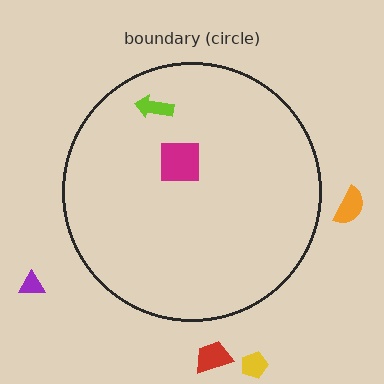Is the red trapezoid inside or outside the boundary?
Outside.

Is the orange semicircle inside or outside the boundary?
Outside.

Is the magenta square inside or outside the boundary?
Inside.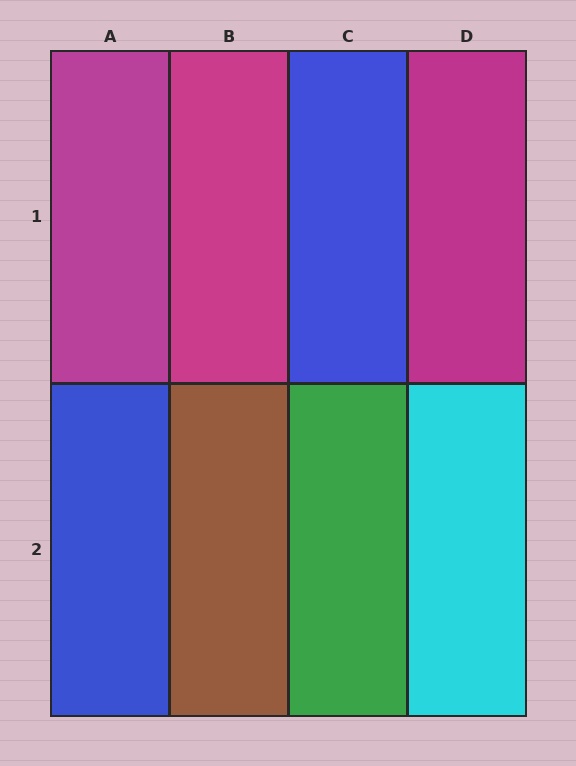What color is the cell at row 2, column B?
Brown.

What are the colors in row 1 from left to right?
Magenta, magenta, blue, magenta.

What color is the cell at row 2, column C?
Green.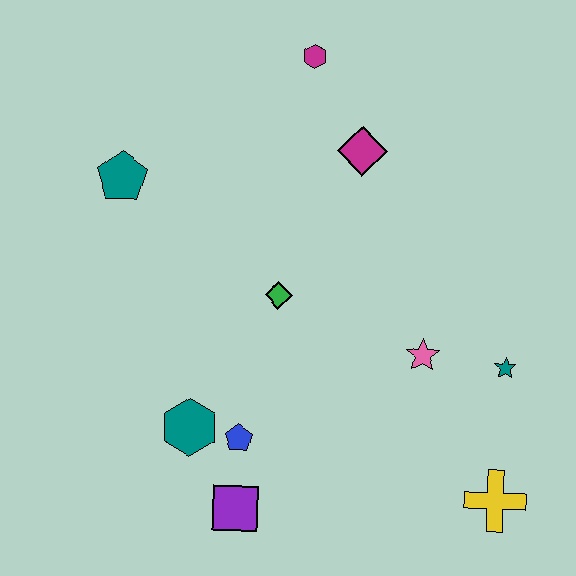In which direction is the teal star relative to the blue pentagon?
The teal star is to the right of the blue pentagon.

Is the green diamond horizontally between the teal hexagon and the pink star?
Yes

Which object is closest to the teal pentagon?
The green diamond is closest to the teal pentagon.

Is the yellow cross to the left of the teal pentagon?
No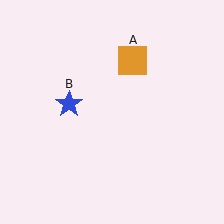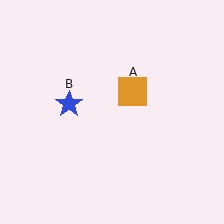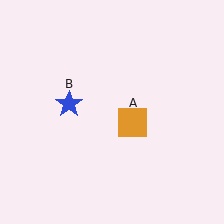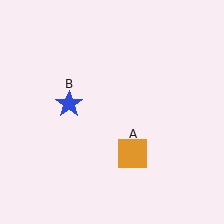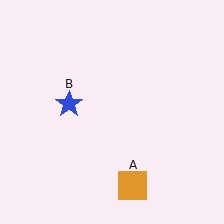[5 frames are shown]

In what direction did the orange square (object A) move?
The orange square (object A) moved down.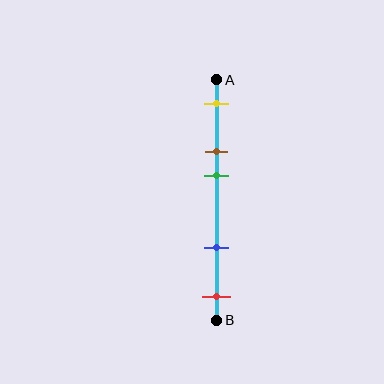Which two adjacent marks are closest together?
The brown and green marks are the closest adjacent pair.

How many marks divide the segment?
There are 5 marks dividing the segment.